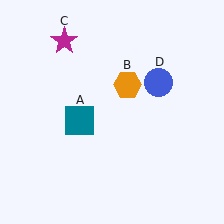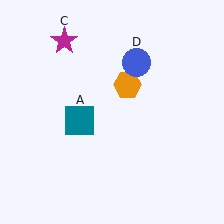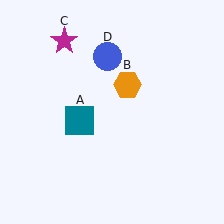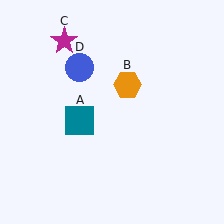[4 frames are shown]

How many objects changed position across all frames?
1 object changed position: blue circle (object D).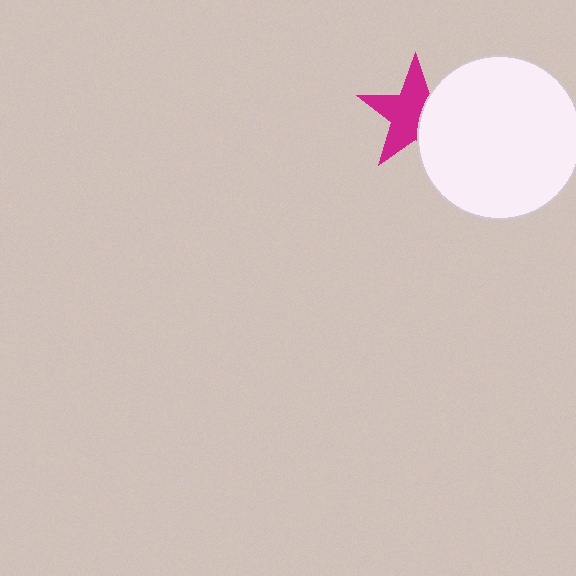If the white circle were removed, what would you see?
You would see the complete magenta star.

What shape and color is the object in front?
The object in front is a white circle.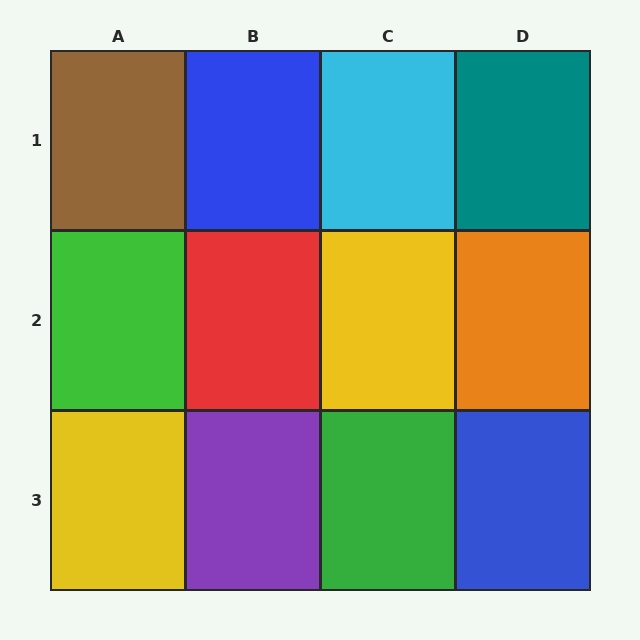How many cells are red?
1 cell is red.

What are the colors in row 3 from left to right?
Yellow, purple, green, blue.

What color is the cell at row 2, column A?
Green.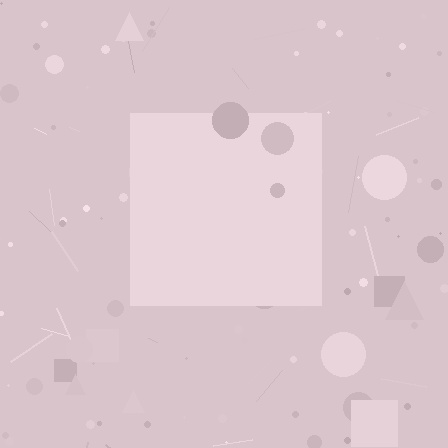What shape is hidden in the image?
A square is hidden in the image.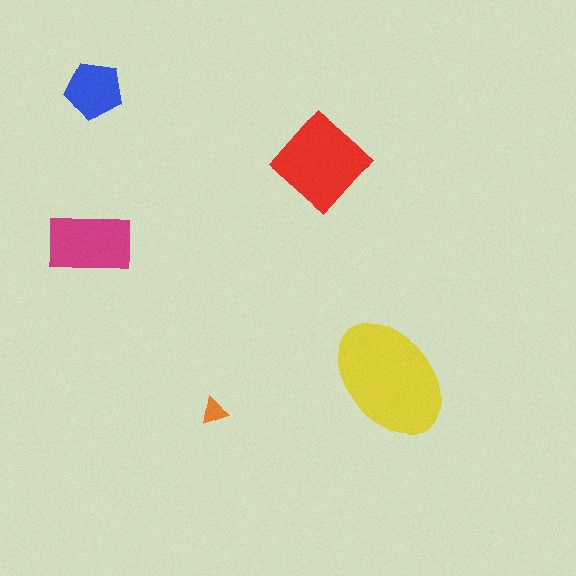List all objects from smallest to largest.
The orange triangle, the blue pentagon, the magenta rectangle, the red diamond, the yellow ellipse.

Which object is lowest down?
The orange triangle is bottommost.